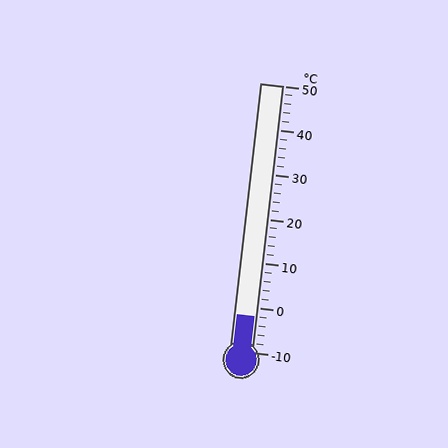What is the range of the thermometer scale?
The thermometer scale ranges from -10°C to 50°C.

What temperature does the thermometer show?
The thermometer shows approximately -2°C.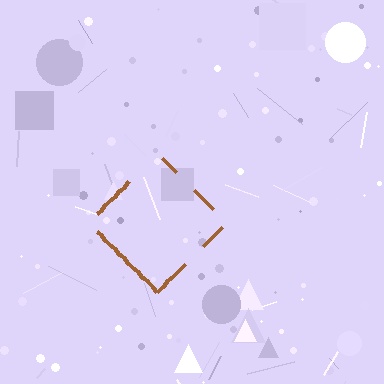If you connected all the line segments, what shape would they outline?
They would outline a diamond.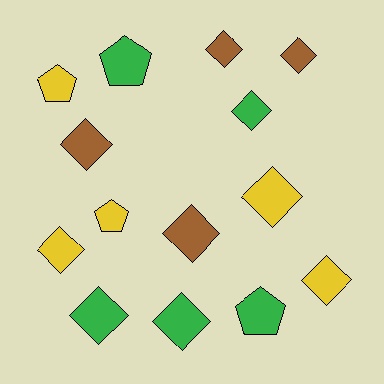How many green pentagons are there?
There are 2 green pentagons.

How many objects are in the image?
There are 14 objects.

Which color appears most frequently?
Yellow, with 5 objects.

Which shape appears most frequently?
Diamond, with 10 objects.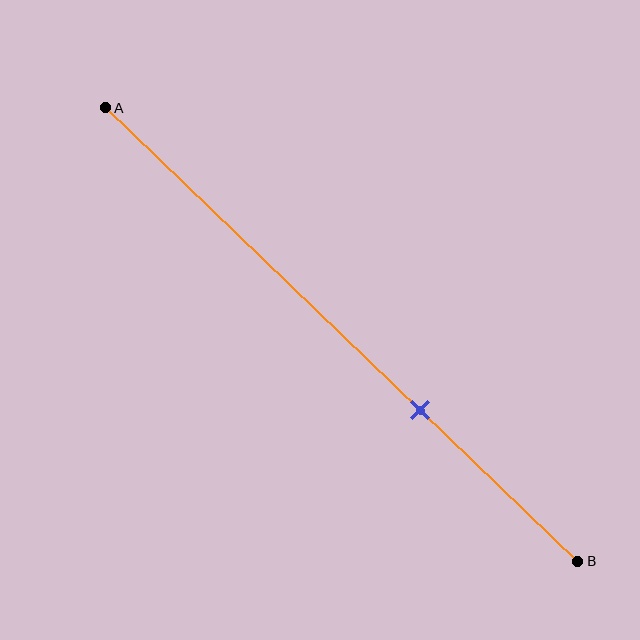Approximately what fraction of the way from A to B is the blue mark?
The blue mark is approximately 65% of the way from A to B.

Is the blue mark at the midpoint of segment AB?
No, the mark is at about 65% from A, not at the 50% midpoint.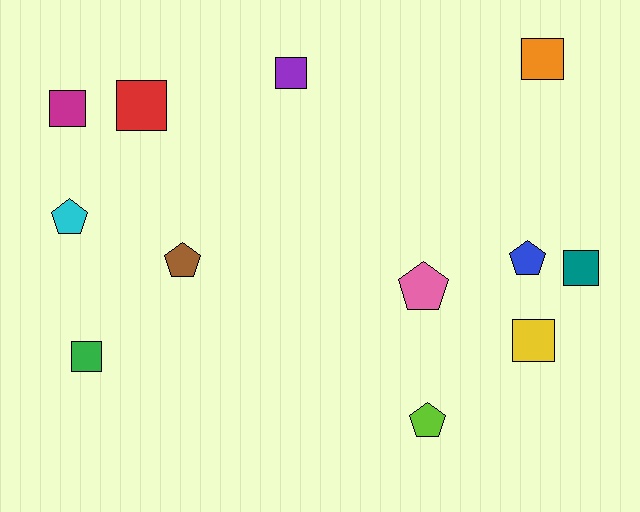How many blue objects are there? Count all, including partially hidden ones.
There is 1 blue object.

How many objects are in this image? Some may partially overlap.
There are 12 objects.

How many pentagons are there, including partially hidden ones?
There are 5 pentagons.